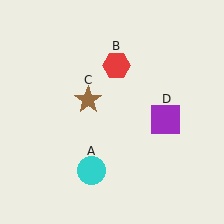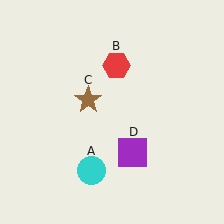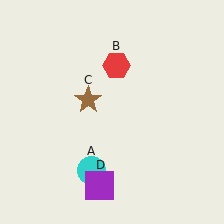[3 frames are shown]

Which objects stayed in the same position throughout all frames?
Cyan circle (object A) and red hexagon (object B) and brown star (object C) remained stationary.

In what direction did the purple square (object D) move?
The purple square (object D) moved down and to the left.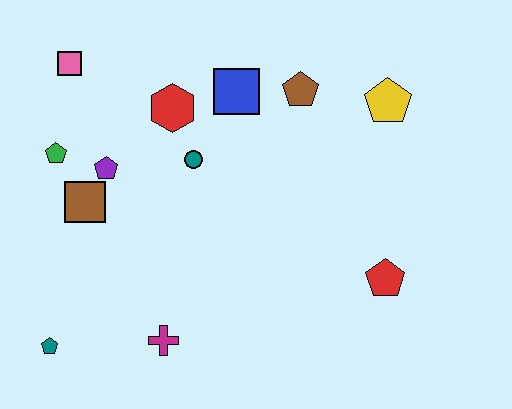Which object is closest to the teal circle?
The red hexagon is closest to the teal circle.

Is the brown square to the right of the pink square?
Yes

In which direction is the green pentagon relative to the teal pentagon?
The green pentagon is above the teal pentagon.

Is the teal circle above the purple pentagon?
Yes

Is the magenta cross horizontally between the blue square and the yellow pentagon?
No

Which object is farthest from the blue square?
The teal pentagon is farthest from the blue square.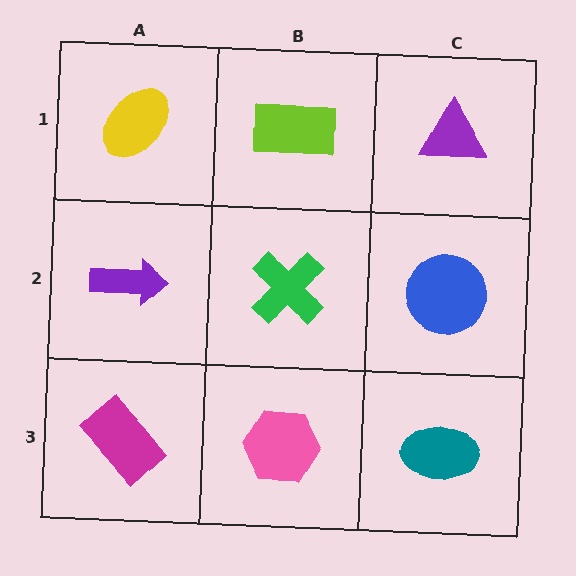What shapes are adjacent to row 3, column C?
A blue circle (row 2, column C), a pink hexagon (row 3, column B).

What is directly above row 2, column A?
A yellow ellipse.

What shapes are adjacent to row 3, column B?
A green cross (row 2, column B), a magenta rectangle (row 3, column A), a teal ellipse (row 3, column C).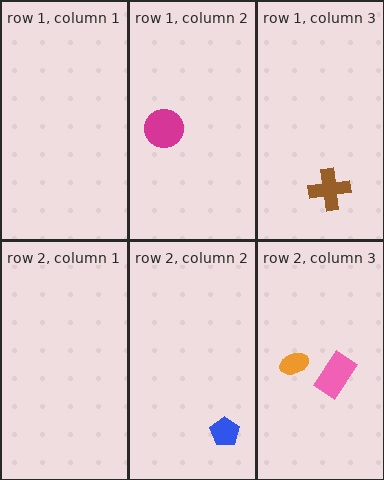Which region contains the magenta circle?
The row 1, column 2 region.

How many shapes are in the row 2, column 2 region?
1.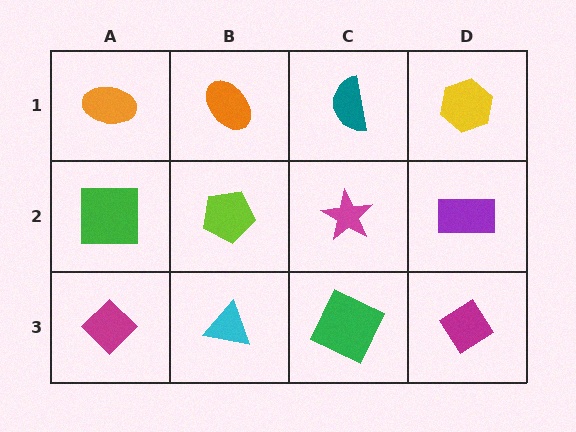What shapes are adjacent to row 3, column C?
A magenta star (row 2, column C), a cyan triangle (row 3, column B), a magenta diamond (row 3, column D).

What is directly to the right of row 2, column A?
A lime pentagon.